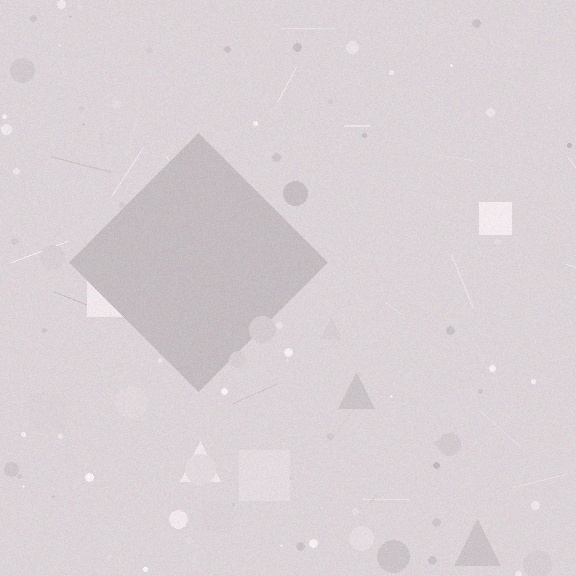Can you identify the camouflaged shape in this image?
The camouflaged shape is a diamond.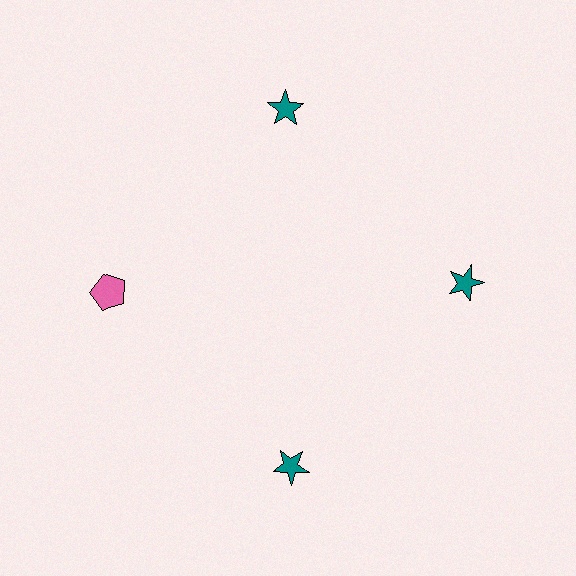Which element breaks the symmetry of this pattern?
The pink pentagon at roughly the 9 o'clock position breaks the symmetry. All other shapes are teal stars.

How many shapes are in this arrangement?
There are 4 shapes arranged in a ring pattern.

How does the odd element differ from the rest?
It differs in both color (pink instead of teal) and shape (pentagon instead of star).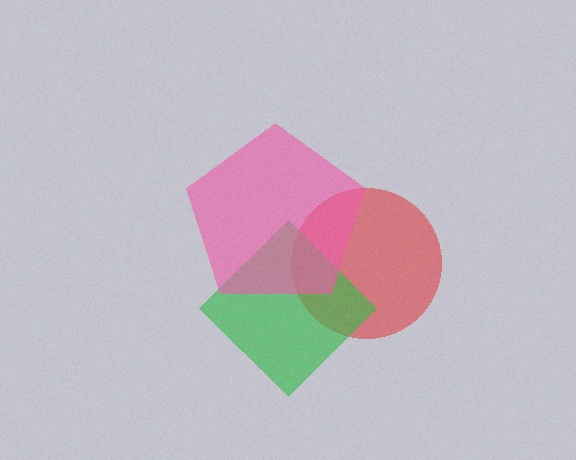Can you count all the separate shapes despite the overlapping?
Yes, there are 3 separate shapes.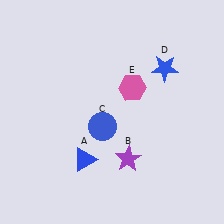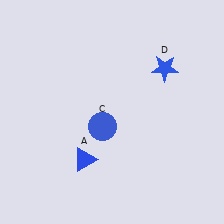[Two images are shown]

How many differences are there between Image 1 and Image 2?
There are 2 differences between the two images.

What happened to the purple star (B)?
The purple star (B) was removed in Image 2. It was in the bottom-right area of Image 1.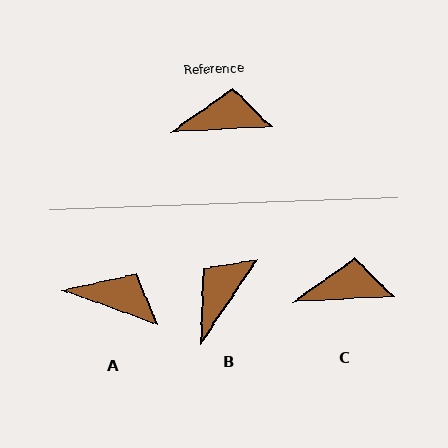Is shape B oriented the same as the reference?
No, it is off by about 54 degrees.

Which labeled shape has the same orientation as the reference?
C.